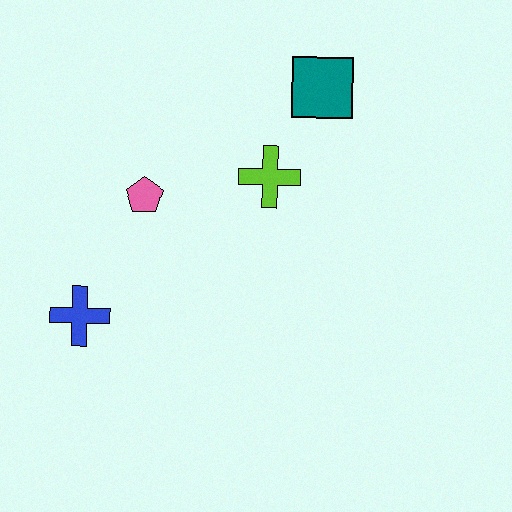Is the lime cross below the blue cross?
No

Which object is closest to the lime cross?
The teal square is closest to the lime cross.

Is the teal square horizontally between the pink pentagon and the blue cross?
No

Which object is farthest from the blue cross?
The teal square is farthest from the blue cross.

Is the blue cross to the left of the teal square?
Yes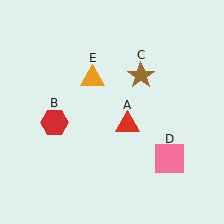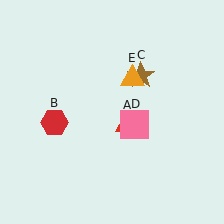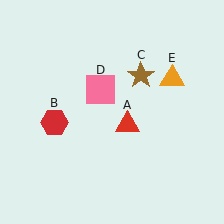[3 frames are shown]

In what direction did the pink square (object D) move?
The pink square (object D) moved up and to the left.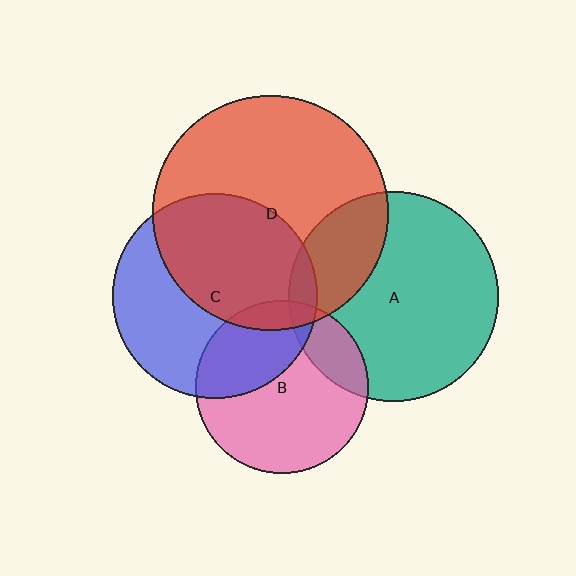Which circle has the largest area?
Circle D (red).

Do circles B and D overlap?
Yes.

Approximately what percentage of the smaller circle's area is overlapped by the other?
Approximately 10%.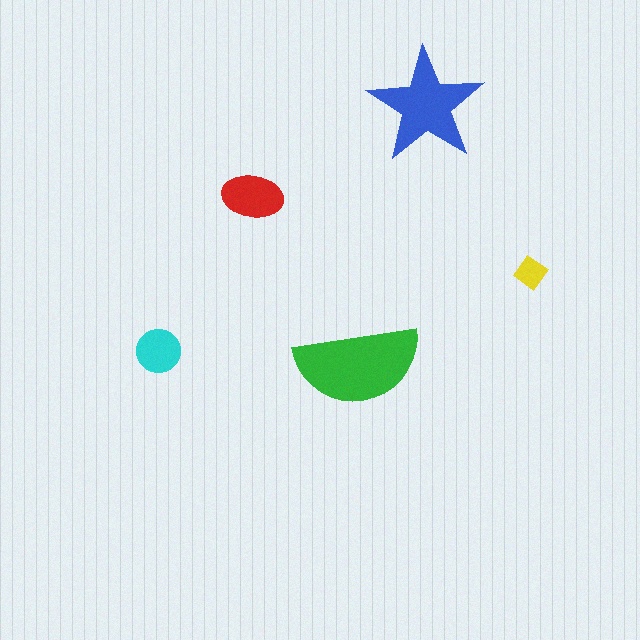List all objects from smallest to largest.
The yellow diamond, the cyan circle, the red ellipse, the blue star, the green semicircle.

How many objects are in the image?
There are 5 objects in the image.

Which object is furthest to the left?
The cyan circle is leftmost.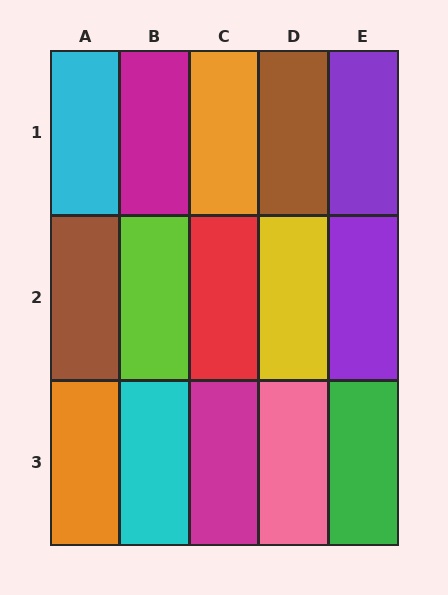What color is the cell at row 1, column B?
Magenta.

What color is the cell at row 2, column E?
Purple.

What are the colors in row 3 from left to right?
Orange, cyan, magenta, pink, green.